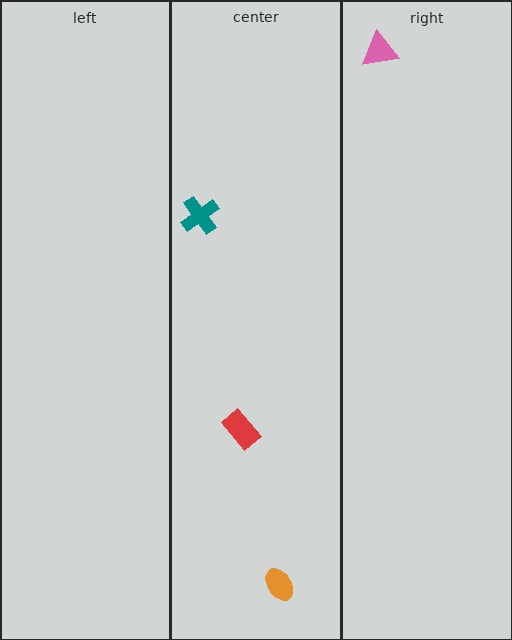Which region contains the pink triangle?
The right region.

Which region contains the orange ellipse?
The center region.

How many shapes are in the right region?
1.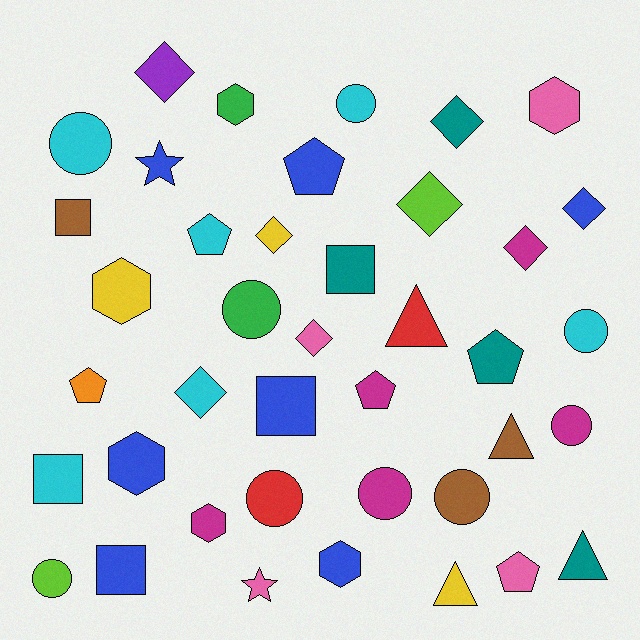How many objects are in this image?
There are 40 objects.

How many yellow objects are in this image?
There are 3 yellow objects.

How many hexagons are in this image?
There are 6 hexagons.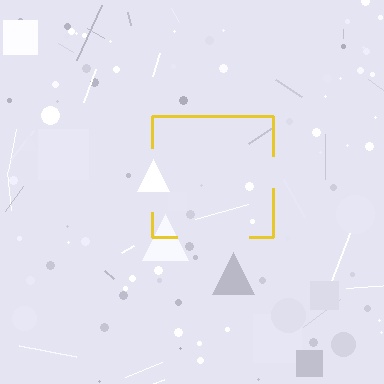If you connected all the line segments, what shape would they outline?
They would outline a square.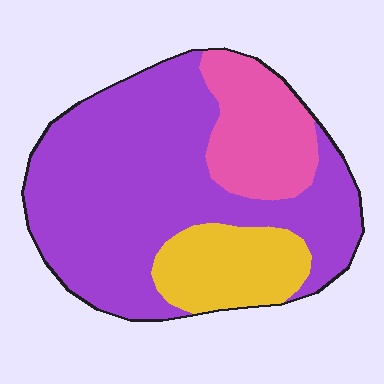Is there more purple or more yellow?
Purple.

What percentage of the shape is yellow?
Yellow takes up about one sixth (1/6) of the shape.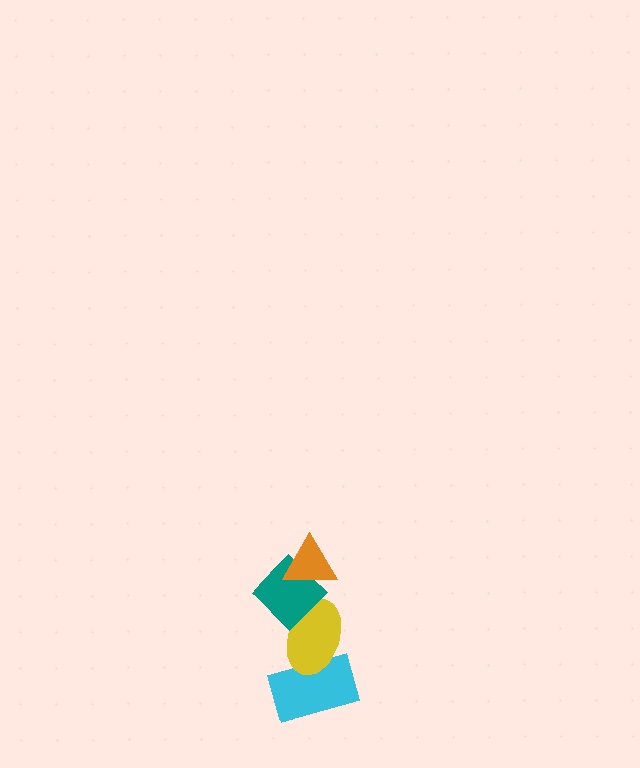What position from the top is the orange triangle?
The orange triangle is 1st from the top.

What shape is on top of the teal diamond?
The orange triangle is on top of the teal diamond.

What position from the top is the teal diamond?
The teal diamond is 2nd from the top.